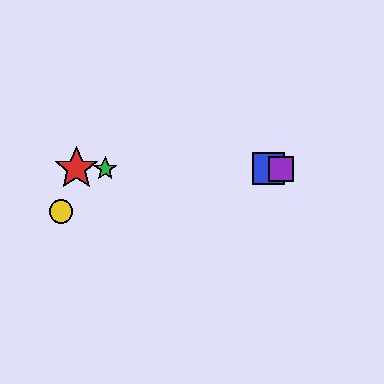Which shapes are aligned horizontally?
The red star, the blue square, the green star, the purple square are aligned horizontally.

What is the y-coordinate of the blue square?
The blue square is at y≈169.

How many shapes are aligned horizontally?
4 shapes (the red star, the blue square, the green star, the purple square) are aligned horizontally.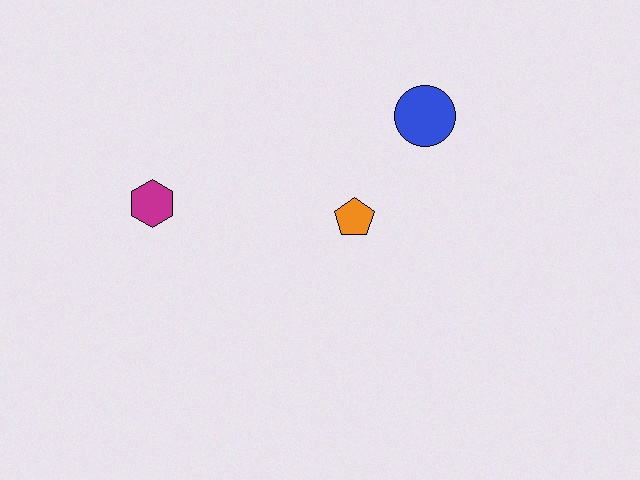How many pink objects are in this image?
There are no pink objects.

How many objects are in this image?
There are 3 objects.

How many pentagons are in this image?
There is 1 pentagon.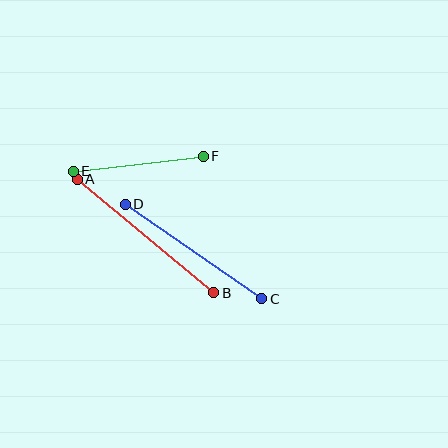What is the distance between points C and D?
The distance is approximately 166 pixels.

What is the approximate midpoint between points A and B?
The midpoint is at approximately (146, 236) pixels.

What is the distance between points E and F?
The distance is approximately 131 pixels.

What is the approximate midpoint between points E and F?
The midpoint is at approximately (138, 164) pixels.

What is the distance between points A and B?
The distance is approximately 178 pixels.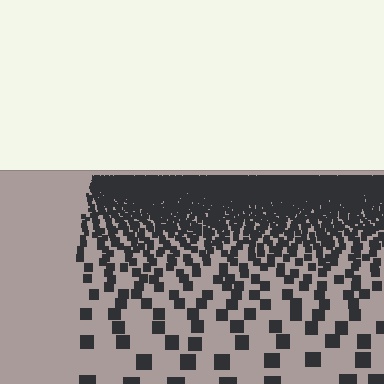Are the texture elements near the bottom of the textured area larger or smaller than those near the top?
Larger. Near the bottom, elements are closer to the viewer and appear at a bigger on-screen size.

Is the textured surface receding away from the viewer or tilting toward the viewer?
The surface is receding away from the viewer. Texture elements get smaller and denser toward the top.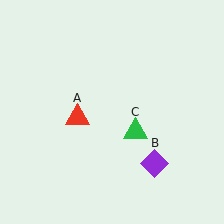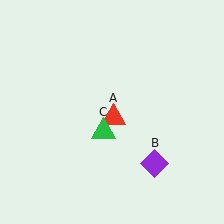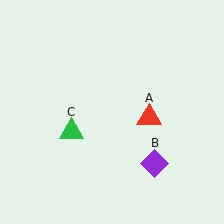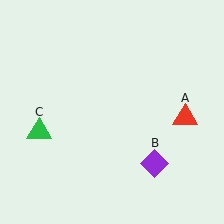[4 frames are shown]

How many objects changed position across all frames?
2 objects changed position: red triangle (object A), green triangle (object C).